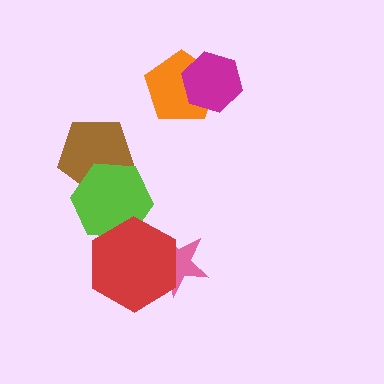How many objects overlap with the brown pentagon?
1 object overlaps with the brown pentagon.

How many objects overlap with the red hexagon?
2 objects overlap with the red hexagon.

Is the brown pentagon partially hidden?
Yes, it is partially covered by another shape.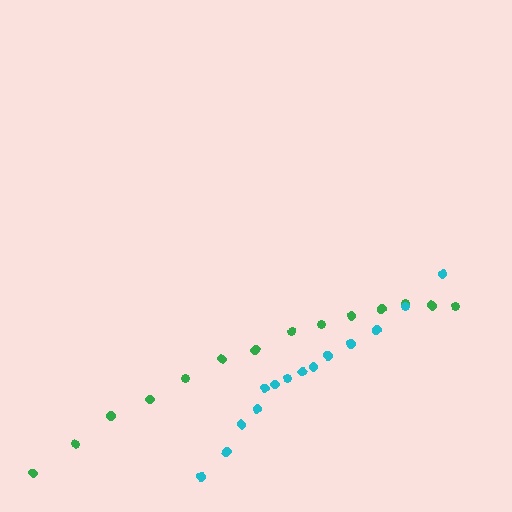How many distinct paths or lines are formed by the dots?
There are 2 distinct paths.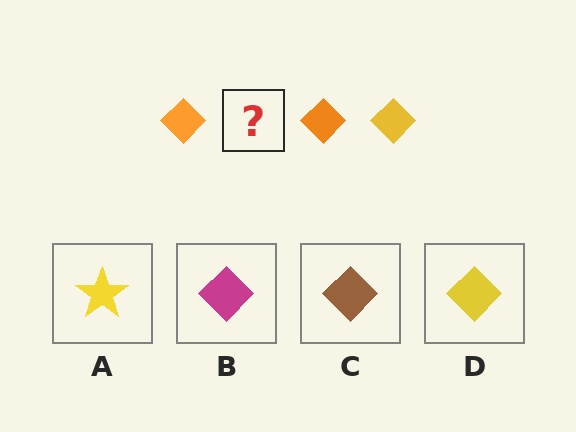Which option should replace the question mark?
Option D.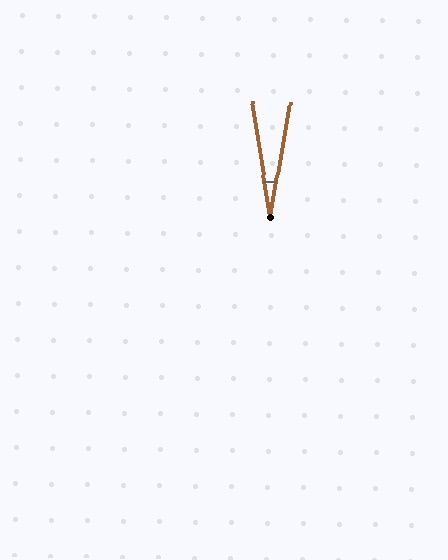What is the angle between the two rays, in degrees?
Approximately 19 degrees.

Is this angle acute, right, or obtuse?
It is acute.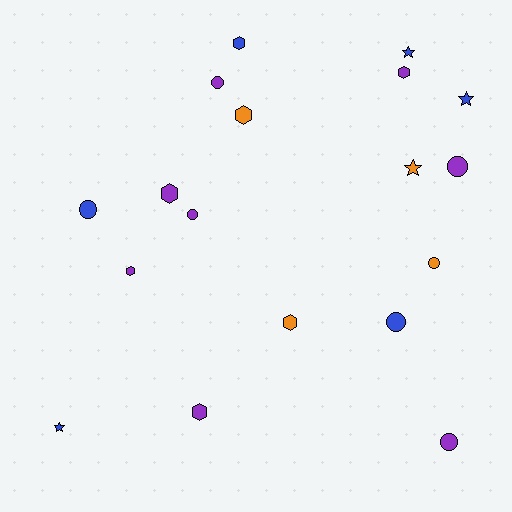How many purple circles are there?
There are 4 purple circles.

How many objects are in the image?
There are 18 objects.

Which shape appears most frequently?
Hexagon, with 7 objects.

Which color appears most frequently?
Purple, with 8 objects.